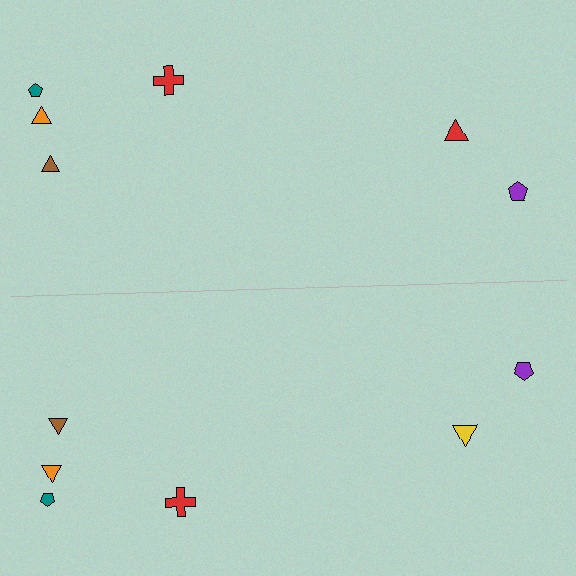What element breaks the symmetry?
The yellow triangle on the bottom side breaks the symmetry — its mirror counterpart is red.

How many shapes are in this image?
There are 12 shapes in this image.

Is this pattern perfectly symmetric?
No, the pattern is not perfectly symmetric. The yellow triangle on the bottom side breaks the symmetry — its mirror counterpart is red.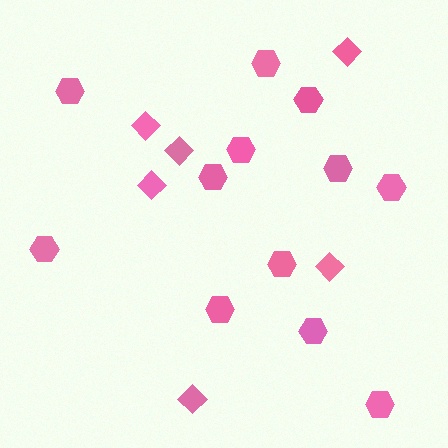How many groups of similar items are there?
There are 2 groups: one group of hexagons (12) and one group of diamonds (6).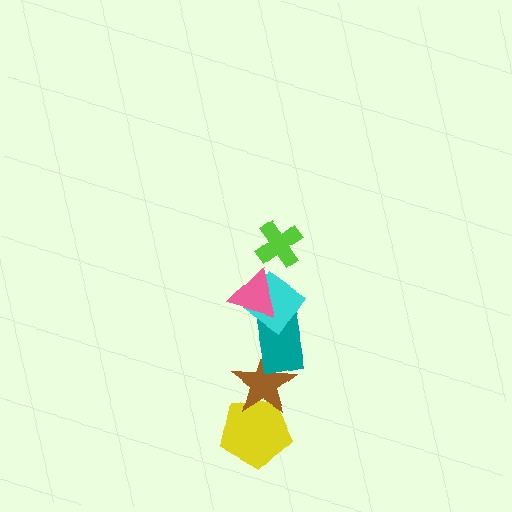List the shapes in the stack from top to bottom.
From top to bottom: the lime cross, the pink triangle, the cyan diamond, the teal rectangle, the brown star, the yellow pentagon.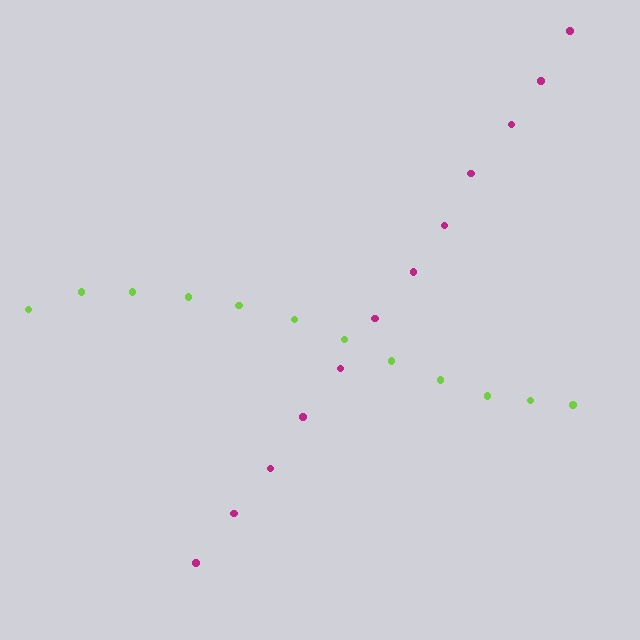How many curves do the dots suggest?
There are 2 distinct paths.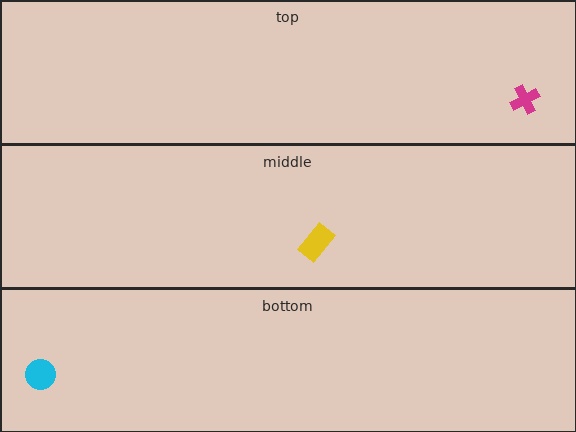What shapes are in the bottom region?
The cyan circle.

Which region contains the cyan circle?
The bottom region.